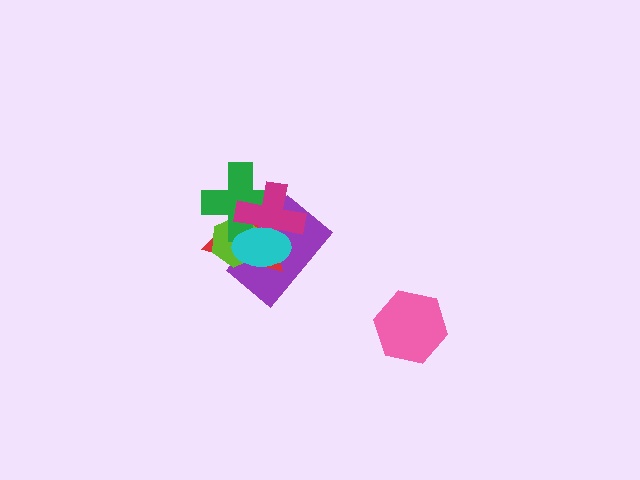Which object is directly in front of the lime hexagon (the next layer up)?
The green cross is directly in front of the lime hexagon.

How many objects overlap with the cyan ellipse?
5 objects overlap with the cyan ellipse.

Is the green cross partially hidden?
Yes, it is partially covered by another shape.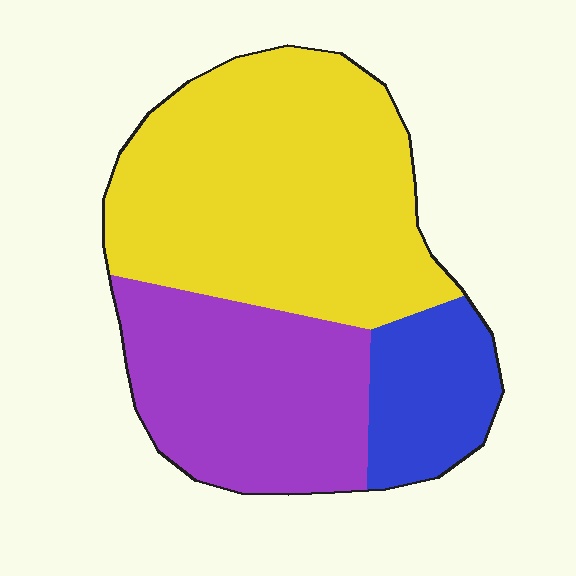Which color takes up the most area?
Yellow, at roughly 55%.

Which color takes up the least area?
Blue, at roughly 15%.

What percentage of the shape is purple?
Purple takes up about one third (1/3) of the shape.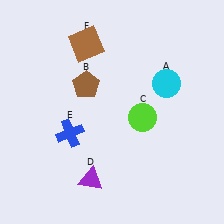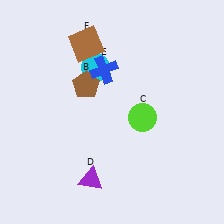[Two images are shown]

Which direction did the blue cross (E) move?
The blue cross (E) moved up.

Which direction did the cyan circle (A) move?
The cyan circle (A) moved left.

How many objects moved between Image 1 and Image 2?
2 objects moved between the two images.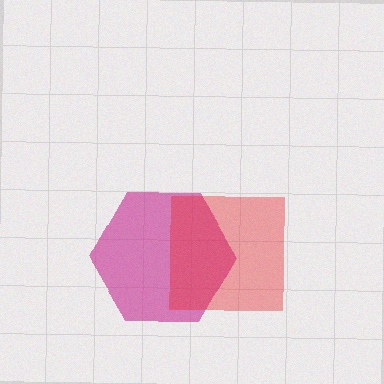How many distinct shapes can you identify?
There are 2 distinct shapes: a magenta hexagon, a red square.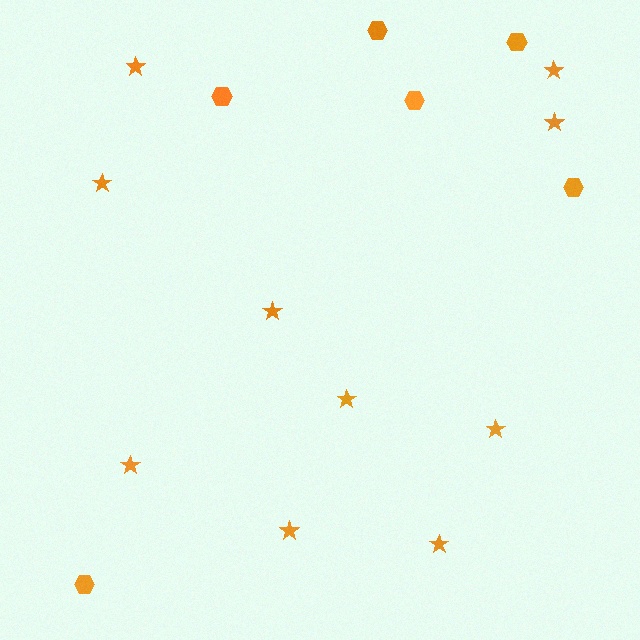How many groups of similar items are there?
There are 2 groups: one group of hexagons (6) and one group of stars (10).